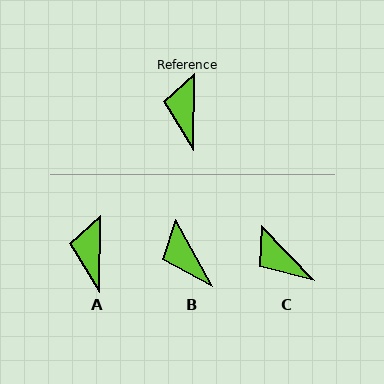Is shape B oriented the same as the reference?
No, it is off by about 30 degrees.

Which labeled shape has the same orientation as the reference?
A.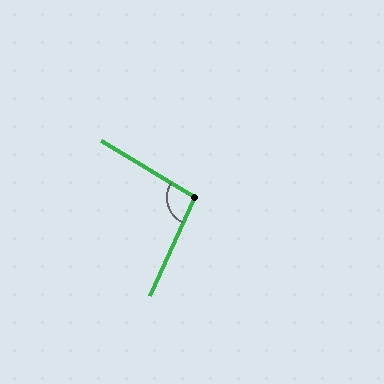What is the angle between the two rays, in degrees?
Approximately 97 degrees.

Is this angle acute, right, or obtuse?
It is obtuse.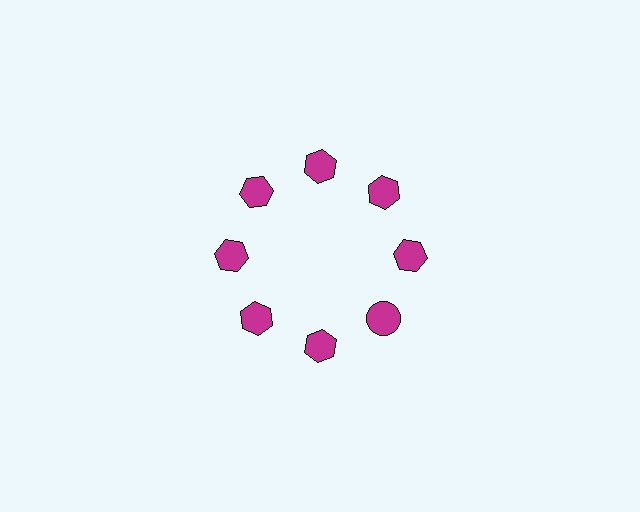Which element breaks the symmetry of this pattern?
The magenta circle at roughly the 4 o'clock position breaks the symmetry. All other shapes are magenta hexagons.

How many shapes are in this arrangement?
There are 8 shapes arranged in a ring pattern.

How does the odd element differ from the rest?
It has a different shape: circle instead of hexagon.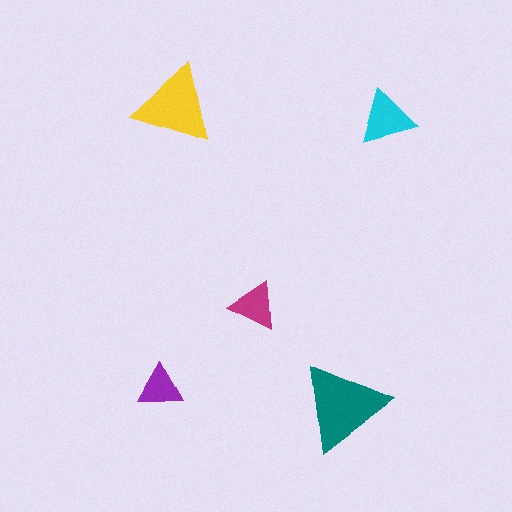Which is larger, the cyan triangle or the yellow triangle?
The yellow one.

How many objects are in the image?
There are 5 objects in the image.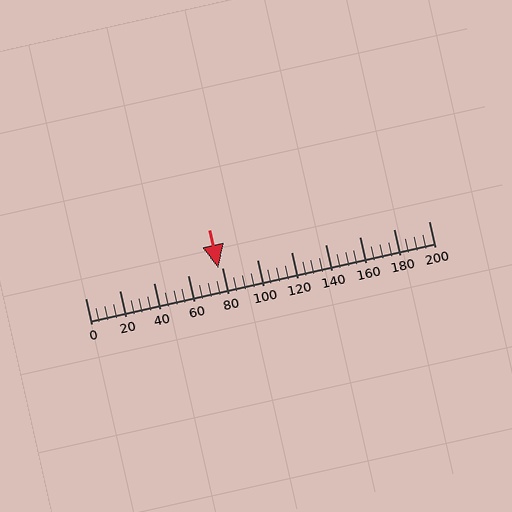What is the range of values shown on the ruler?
The ruler shows values from 0 to 200.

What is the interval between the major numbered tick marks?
The major tick marks are spaced 20 units apart.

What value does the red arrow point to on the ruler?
The red arrow points to approximately 77.